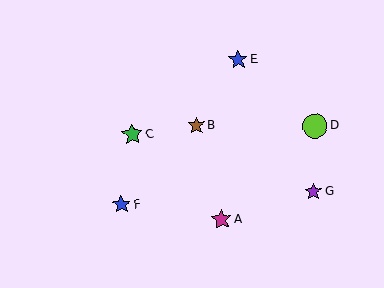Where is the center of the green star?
The center of the green star is at (132, 134).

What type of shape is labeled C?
Shape C is a green star.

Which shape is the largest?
The lime circle (labeled D) is the largest.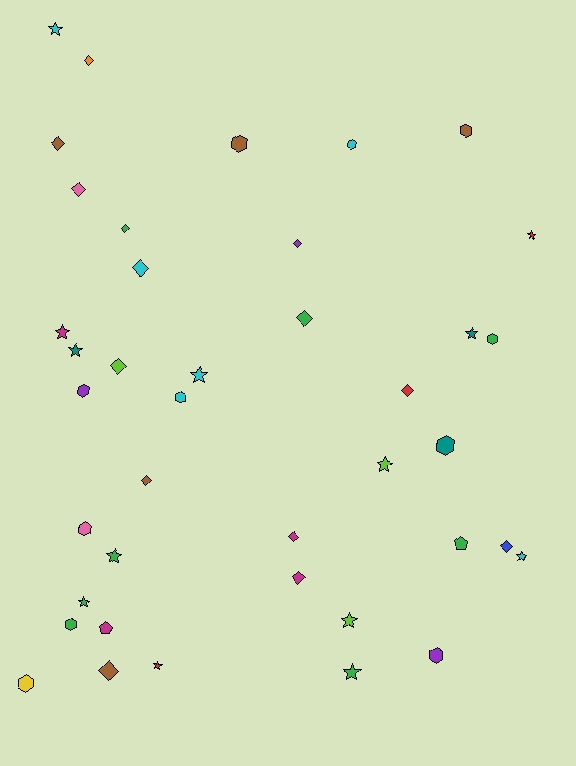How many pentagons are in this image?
There are 2 pentagons.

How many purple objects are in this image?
There are 3 purple objects.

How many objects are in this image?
There are 40 objects.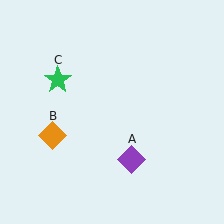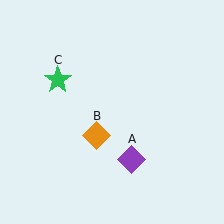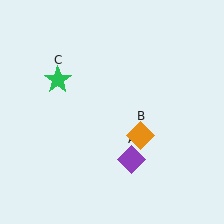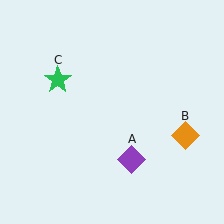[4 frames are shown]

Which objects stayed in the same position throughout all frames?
Purple diamond (object A) and green star (object C) remained stationary.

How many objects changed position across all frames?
1 object changed position: orange diamond (object B).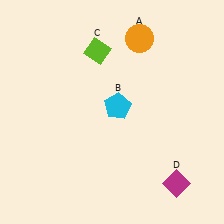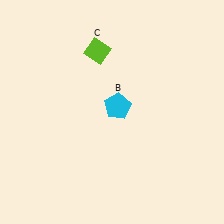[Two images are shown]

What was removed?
The magenta diamond (D), the orange circle (A) were removed in Image 2.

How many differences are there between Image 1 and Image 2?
There are 2 differences between the two images.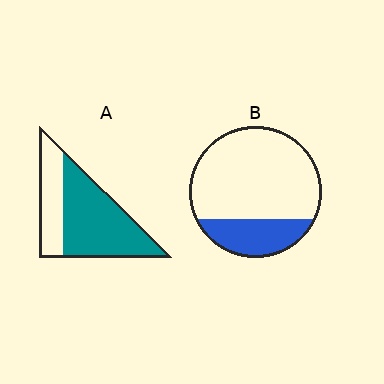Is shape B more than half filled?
No.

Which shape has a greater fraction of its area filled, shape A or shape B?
Shape A.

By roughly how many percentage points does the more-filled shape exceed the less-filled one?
By roughly 45 percentage points (A over B).